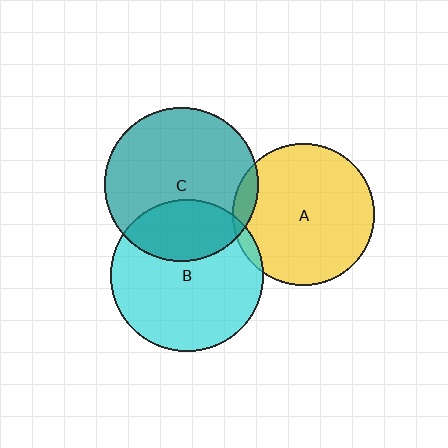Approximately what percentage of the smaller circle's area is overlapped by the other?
Approximately 5%.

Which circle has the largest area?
Circle C (teal).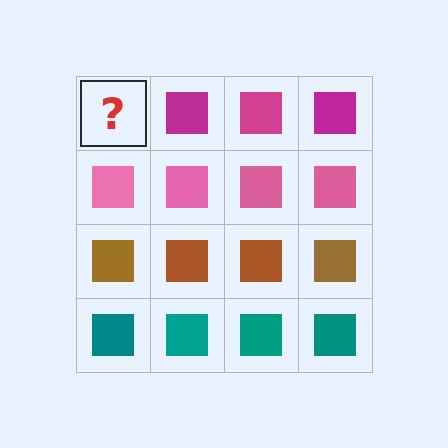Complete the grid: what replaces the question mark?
The question mark should be replaced with a magenta square.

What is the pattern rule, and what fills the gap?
The rule is that each row has a consistent color. The gap should be filled with a magenta square.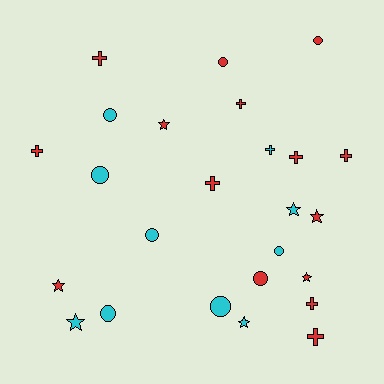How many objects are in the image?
There are 25 objects.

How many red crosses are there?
There are 8 red crosses.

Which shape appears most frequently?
Circle, with 9 objects.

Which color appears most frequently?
Red, with 15 objects.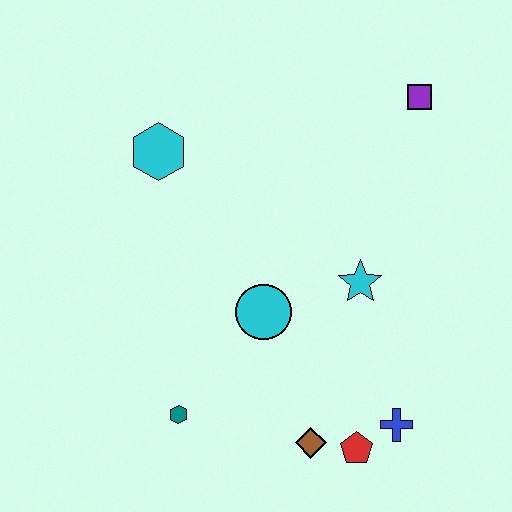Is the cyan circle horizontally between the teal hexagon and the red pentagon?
Yes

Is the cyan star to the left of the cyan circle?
No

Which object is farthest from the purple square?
The teal hexagon is farthest from the purple square.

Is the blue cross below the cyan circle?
Yes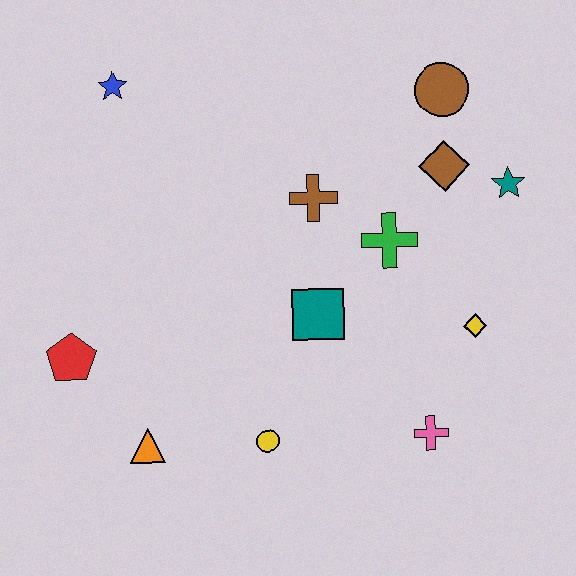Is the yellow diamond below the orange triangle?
No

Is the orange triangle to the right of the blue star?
Yes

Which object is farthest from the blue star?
The pink cross is farthest from the blue star.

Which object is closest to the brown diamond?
The teal star is closest to the brown diamond.